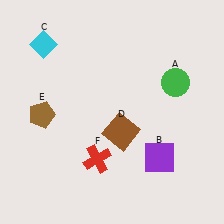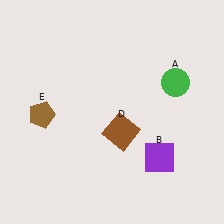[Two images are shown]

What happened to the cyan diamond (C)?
The cyan diamond (C) was removed in Image 2. It was in the top-left area of Image 1.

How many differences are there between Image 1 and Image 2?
There are 2 differences between the two images.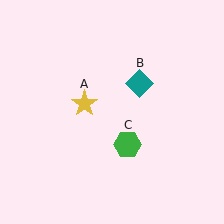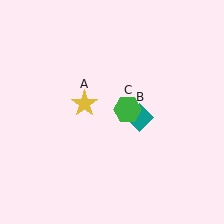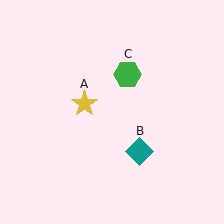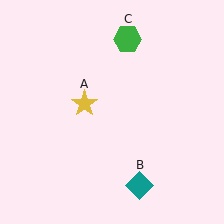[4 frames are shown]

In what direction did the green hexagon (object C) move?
The green hexagon (object C) moved up.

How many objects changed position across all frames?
2 objects changed position: teal diamond (object B), green hexagon (object C).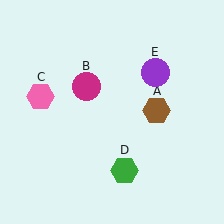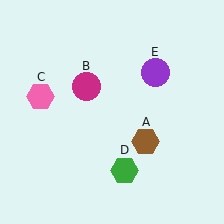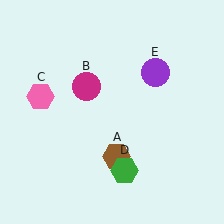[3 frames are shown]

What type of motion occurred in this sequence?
The brown hexagon (object A) rotated clockwise around the center of the scene.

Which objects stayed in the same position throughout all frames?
Magenta circle (object B) and pink hexagon (object C) and green hexagon (object D) and purple circle (object E) remained stationary.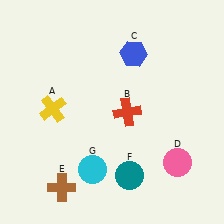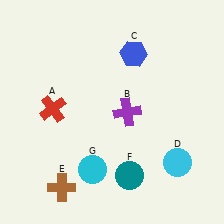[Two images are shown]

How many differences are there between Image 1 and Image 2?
There are 3 differences between the two images.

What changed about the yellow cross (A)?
In Image 1, A is yellow. In Image 2, it changed to red.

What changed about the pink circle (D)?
In Image 1, D is pink. In Image 2, it changed to cyan.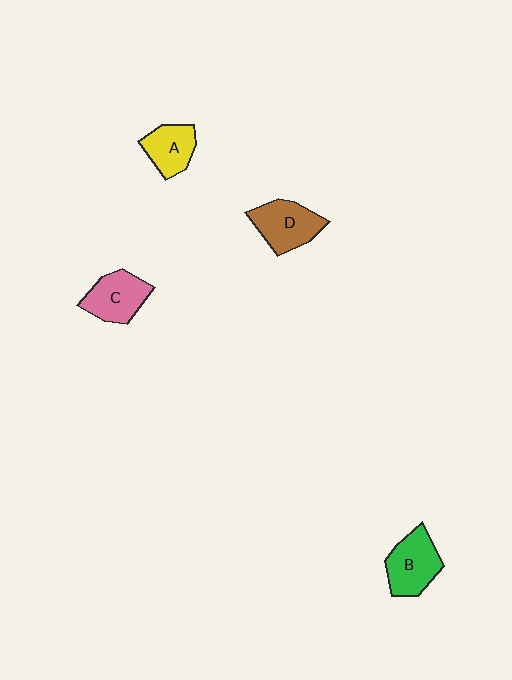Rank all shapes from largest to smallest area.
From largest to smallest: B (green), D (brown), C (pink), A (yellow).